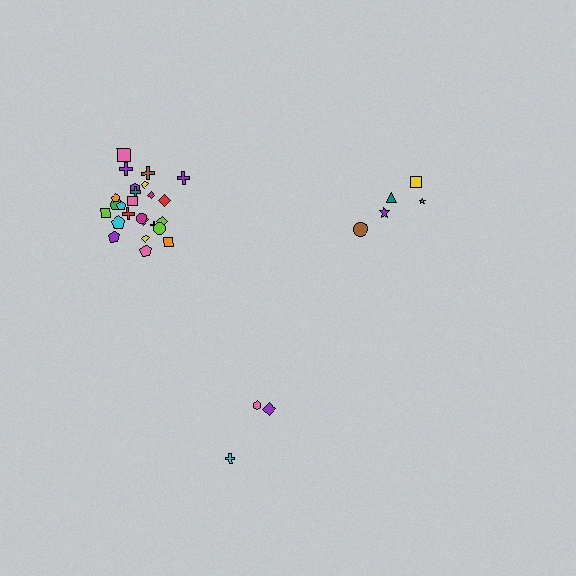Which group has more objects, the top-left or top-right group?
The top-left group.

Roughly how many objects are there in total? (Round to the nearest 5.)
Roughly 35 objects in total.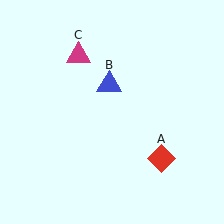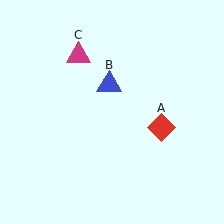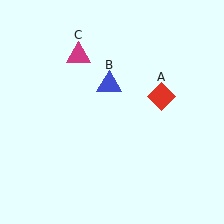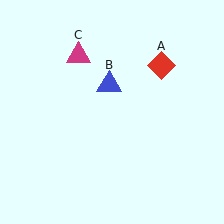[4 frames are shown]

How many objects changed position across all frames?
1 object changed position: red diamond (object A).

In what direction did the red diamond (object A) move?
The red diamond (object A) moved up.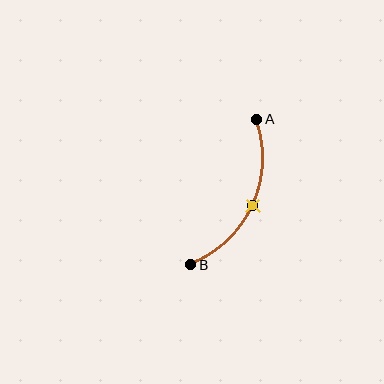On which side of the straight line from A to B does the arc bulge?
The arc bulges to the right of the straight line connecting A and B.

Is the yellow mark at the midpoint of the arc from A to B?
Yes. The yellow mark lies on the arc at equal arc-length from both A and B — it is the arc midpoint.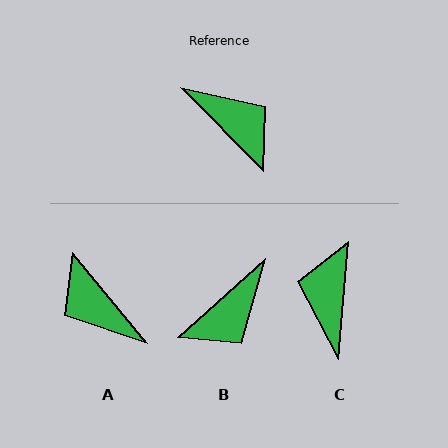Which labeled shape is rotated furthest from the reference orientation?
A, about 174 degrees away.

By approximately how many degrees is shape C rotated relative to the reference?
Approximately 130 degrees counter-clockwise.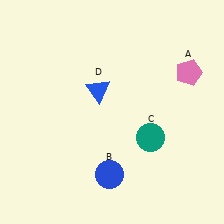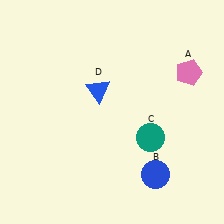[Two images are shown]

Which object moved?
The blue circle (B) moved right.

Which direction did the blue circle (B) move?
The blue circle (B) moved right.